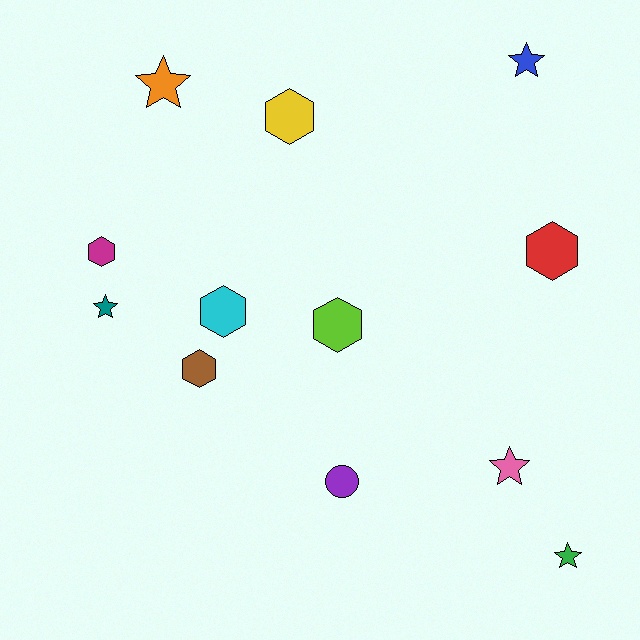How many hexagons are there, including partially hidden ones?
There are 6 hexagons.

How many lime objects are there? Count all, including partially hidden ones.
There is 1 lime object.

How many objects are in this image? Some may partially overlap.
There are 12 objects.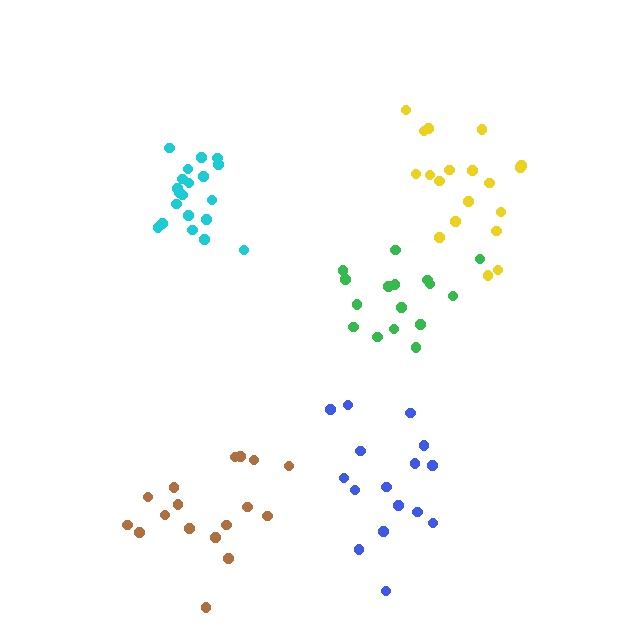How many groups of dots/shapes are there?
There are 5 groups.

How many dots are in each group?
Group 1: 18 dots, Group 2: 16 dots, Group 3: 16 dots, Group 4: 19 dots, Group 5: 20 dots (89 total).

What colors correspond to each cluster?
The clusters are colored: brown, green, blue, yellow, cyan.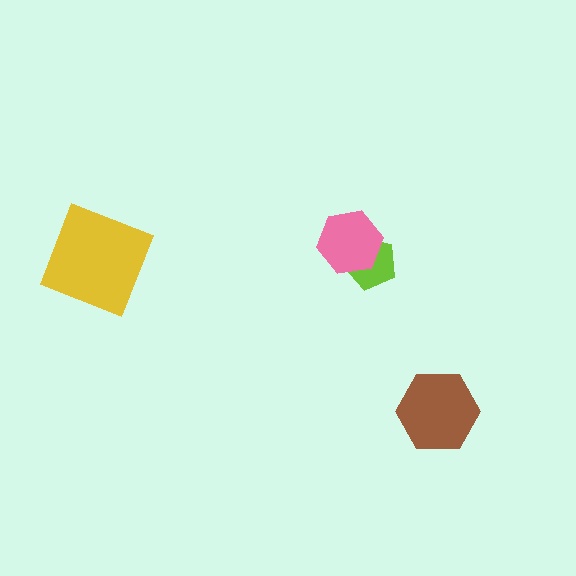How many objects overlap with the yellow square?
0 objects overlap with the yellow square.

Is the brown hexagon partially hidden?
No, no other shape covers it.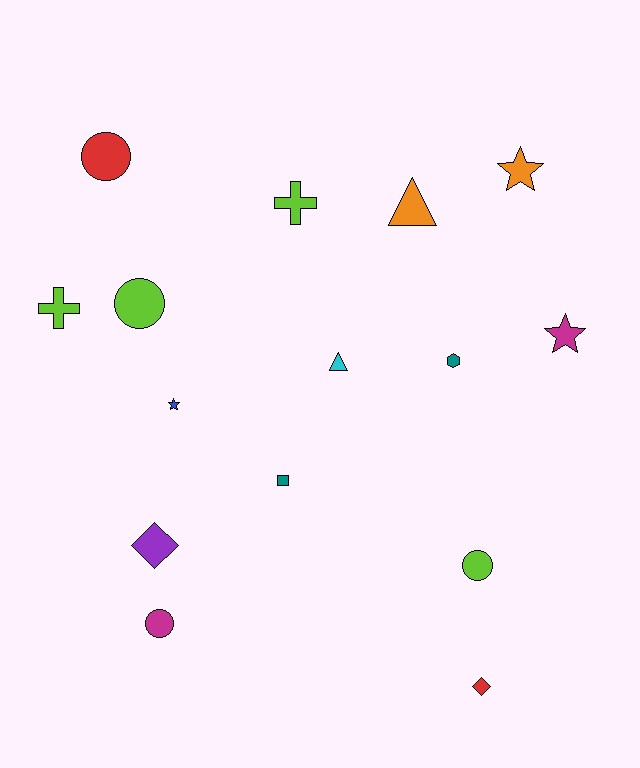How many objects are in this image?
There are 15 objects.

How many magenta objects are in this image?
There are 2 magenta objects.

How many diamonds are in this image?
There are 2 diamonds.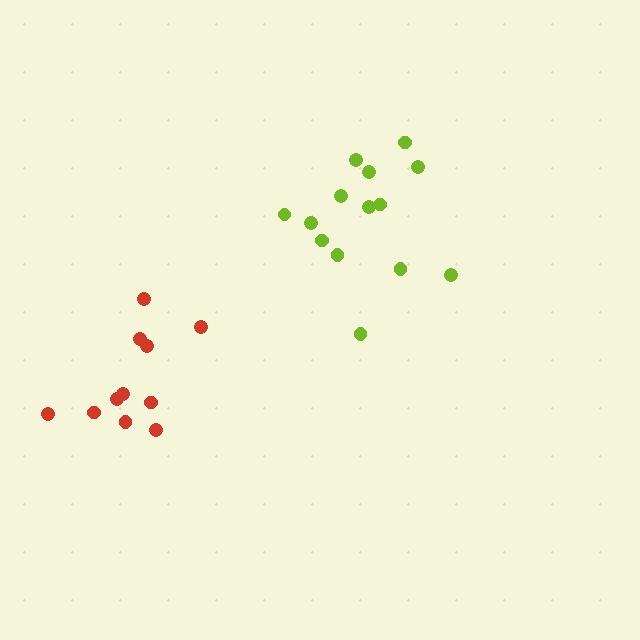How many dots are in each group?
Group 1: 11 dots, Group 2: 14 dots (25 total).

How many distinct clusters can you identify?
There are 2 distinct clusters.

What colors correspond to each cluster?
The clusters are colored: red, lime.